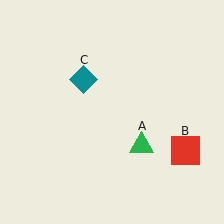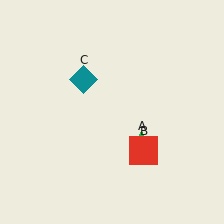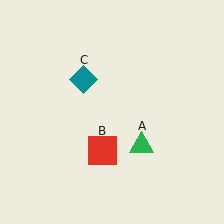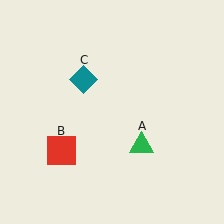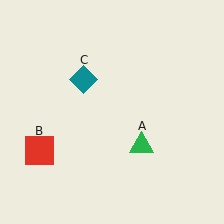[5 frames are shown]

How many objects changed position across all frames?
1 object changed position: red square (object B).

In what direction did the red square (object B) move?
The red square (object B) moved left.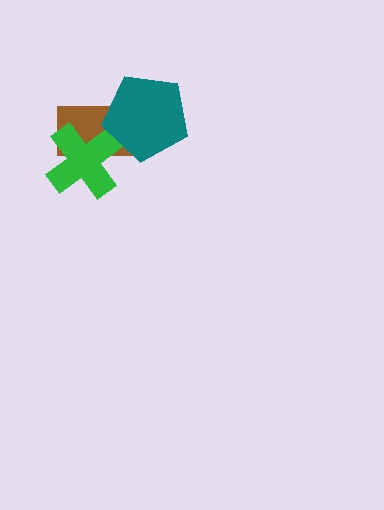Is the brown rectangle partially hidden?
Yes, it is partially covered by another shape.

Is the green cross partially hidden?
No, no other shape covers it.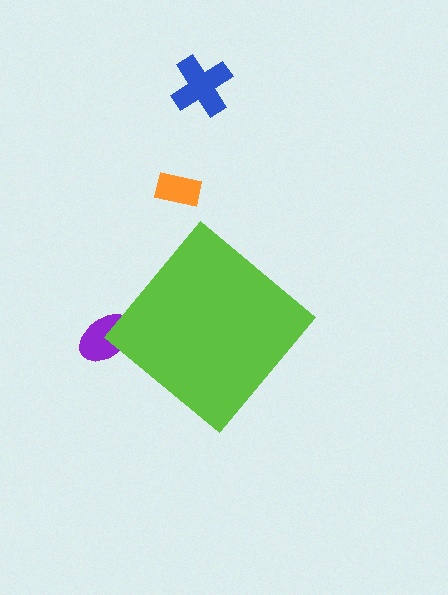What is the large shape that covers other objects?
A lime diamond.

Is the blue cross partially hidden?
No, the blue cross is fully visible.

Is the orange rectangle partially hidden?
No, the orange rectangle is fully visible.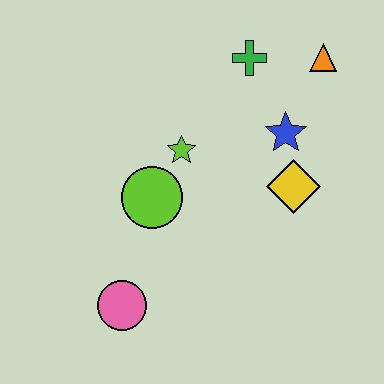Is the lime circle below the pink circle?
No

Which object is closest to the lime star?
The lime circle is closest to the lime star.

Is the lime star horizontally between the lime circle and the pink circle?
No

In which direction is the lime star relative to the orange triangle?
The lime star is to the left of the orange triangle.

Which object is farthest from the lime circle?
The orange triangle is farthest from the lime circle.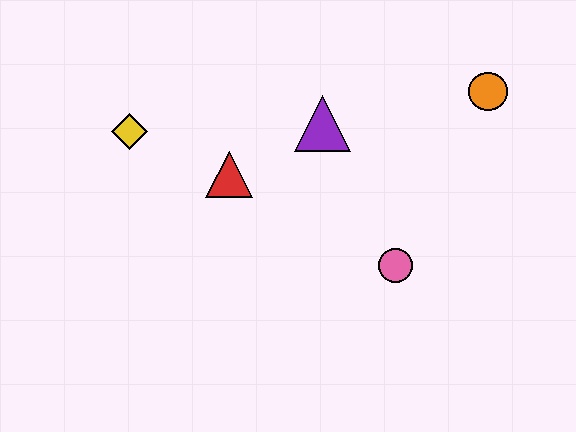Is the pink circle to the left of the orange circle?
Yes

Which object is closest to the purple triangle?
The red triangle is closest to the purple triangle.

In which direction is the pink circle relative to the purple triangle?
The pink circle is below the purple triangle.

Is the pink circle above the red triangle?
No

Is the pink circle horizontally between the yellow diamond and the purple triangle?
No